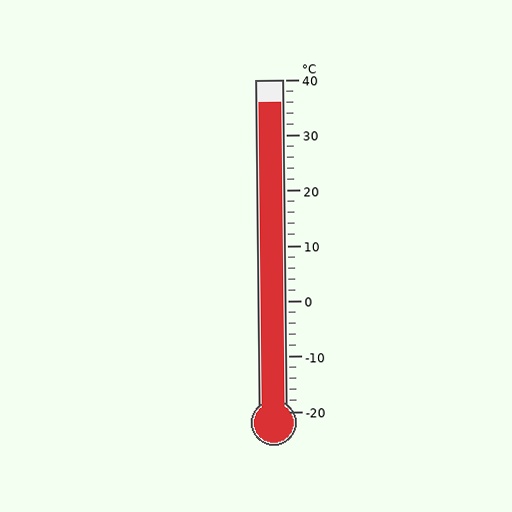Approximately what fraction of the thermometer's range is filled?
The thermometer is filled to approximately 95% of its range.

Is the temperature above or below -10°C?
The temperature is above -10°C.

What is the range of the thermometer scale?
The thermometer scale ranges from -20°C to 40°C.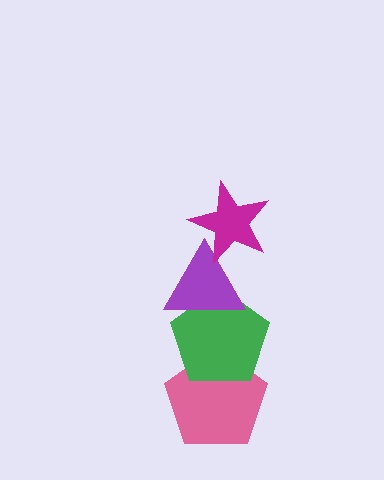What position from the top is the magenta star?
The magenta star is 1st from the top.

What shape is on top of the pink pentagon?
The green pentagon is on top of the pink pentagon.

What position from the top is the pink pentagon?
The pink pentagon is 4th from the top.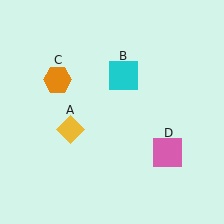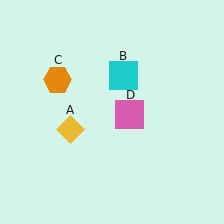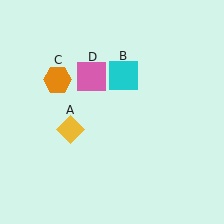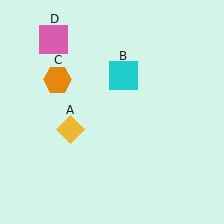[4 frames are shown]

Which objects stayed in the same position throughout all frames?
Yellow diamond (object A) and cyan square (object B) and orange hexagon (object C) remained stationary.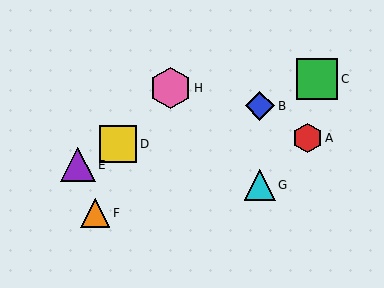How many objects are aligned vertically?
2 objects (B, G) are aligned vertically.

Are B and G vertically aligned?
Yes, both are at x≈260.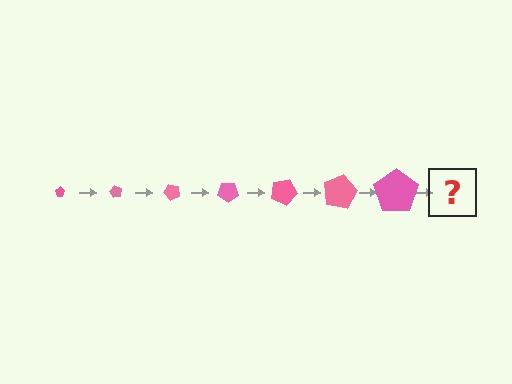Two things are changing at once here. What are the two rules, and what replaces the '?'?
The two rules are that the pentagon grows larger each step and it rotates 60 degrees each step. The '?' should be a pentagon, larger than the previous one and rotated 420 degrees from the start.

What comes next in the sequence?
The next element should be a pentagon, larger than the previous one and rotated 420 degrees from the start.